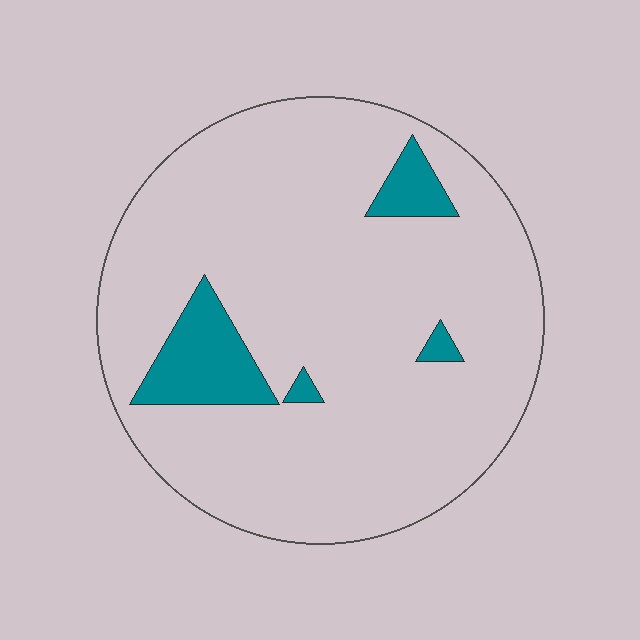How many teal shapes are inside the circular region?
4.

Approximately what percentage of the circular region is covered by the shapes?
Approximately 10%.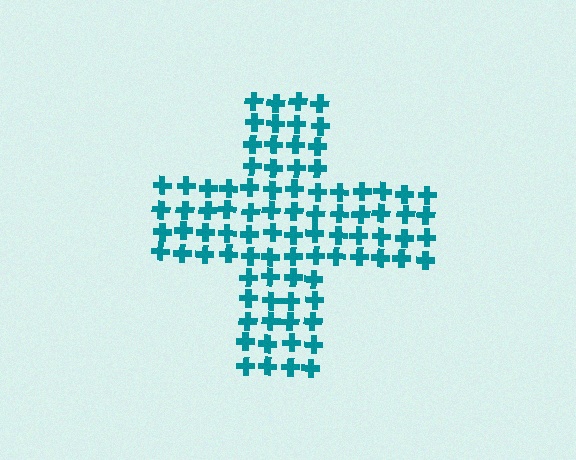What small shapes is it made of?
It is made of small crosses.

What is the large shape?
The large shape is a cross.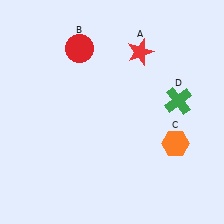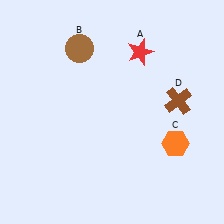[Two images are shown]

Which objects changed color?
B changed from red to brown. D changed from green to brown.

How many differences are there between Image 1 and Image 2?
There are 2 differences between the two images.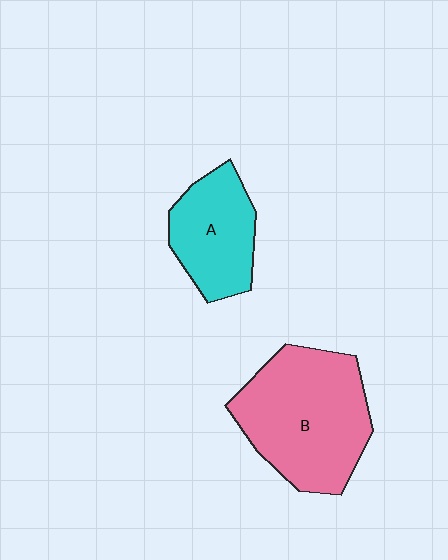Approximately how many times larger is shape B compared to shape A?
Approximately 1.7 times.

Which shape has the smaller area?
Shape A (cyan).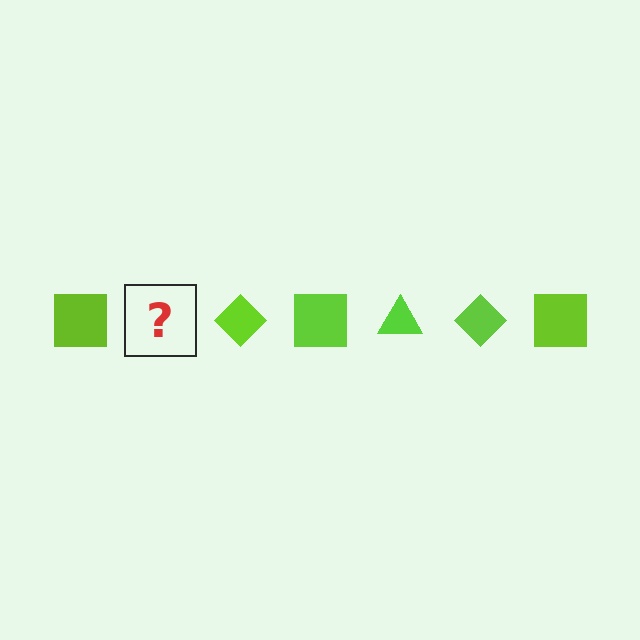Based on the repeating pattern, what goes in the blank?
The blank should be a lime triangle.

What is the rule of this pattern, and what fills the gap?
The rule is that the pattern cycles through square, triangle, diamond shapes in lime. The gap should be filled with a lime triangle.